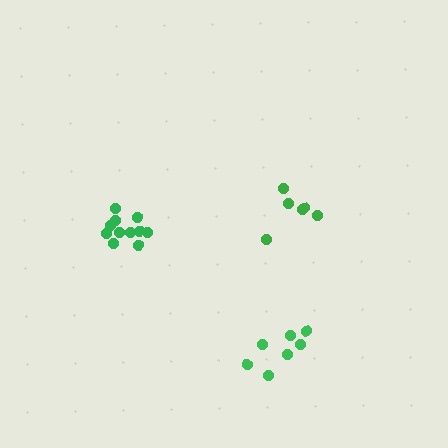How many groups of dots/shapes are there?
There are 3 groups.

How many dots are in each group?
Group 1: 11 dots, Group 2: 7 dots, Group 3: 6 dots (24 total).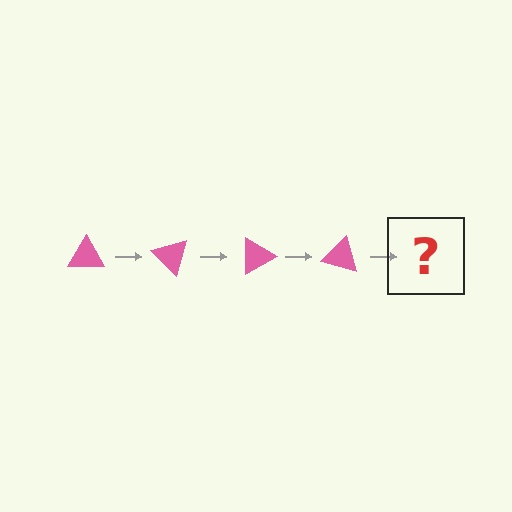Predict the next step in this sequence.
The next step is a pink triangle rotated 180 degrees.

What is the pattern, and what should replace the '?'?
The pattern is that the triangle rotates 45 degrees each step. The '?' should be a pink triangle rotated 180 degrees.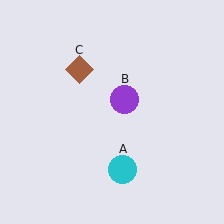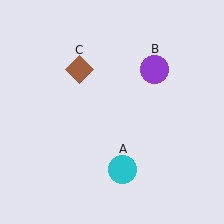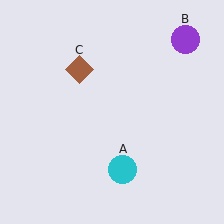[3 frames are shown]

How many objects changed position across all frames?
1 object changed position: purple circle (object B).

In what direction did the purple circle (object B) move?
The purple circle (object B) moved up and to the right.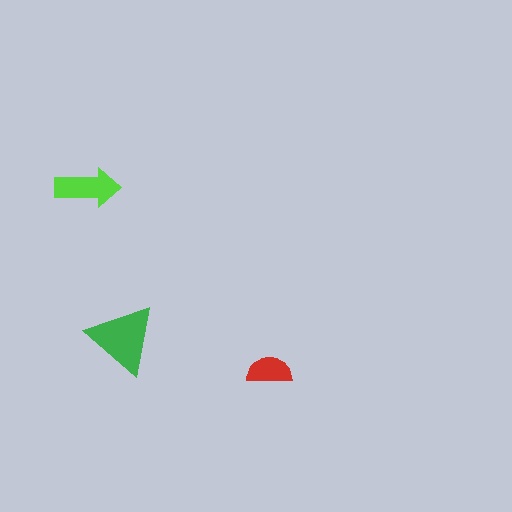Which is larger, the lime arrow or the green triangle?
The green triangle.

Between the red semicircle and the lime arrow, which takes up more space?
The lime arrow.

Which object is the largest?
The green triangle.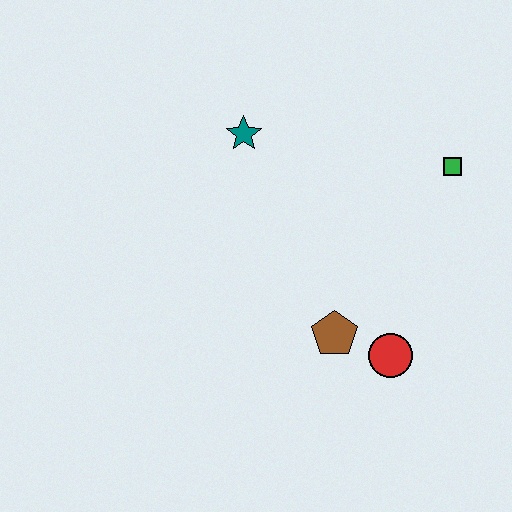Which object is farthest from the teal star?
The red circle is farthest from the teal star.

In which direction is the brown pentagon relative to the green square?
The brown pentagon is below the green square.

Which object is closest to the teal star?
The green square is closest to the teal star.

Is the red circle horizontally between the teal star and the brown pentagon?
No